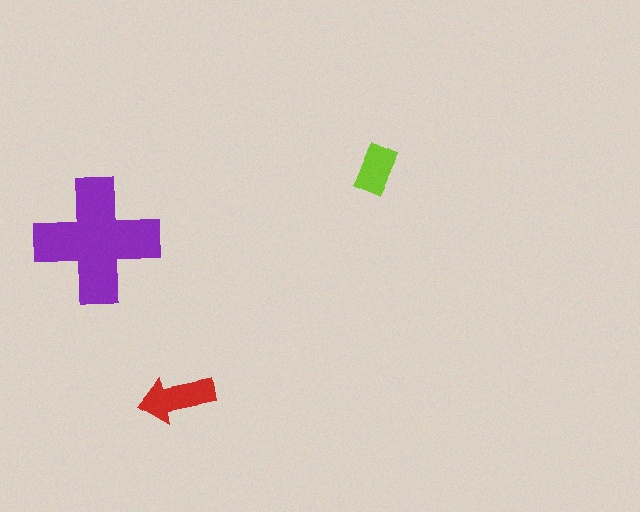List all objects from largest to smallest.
The purple cross, the red arrow, the lime rectangle.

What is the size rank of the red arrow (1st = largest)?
2nd.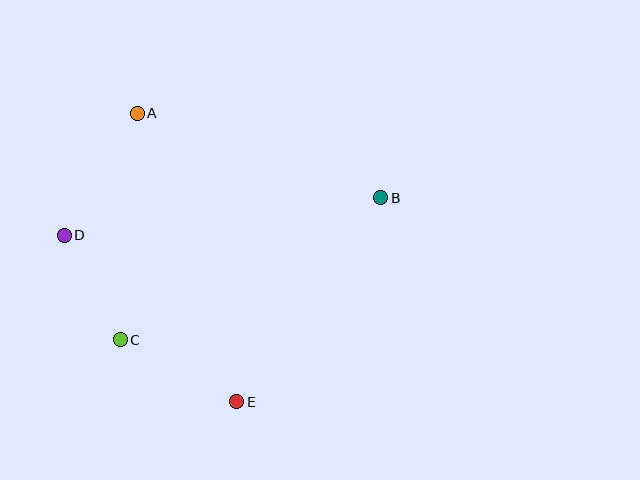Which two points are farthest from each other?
Points B and D are farthest from each other.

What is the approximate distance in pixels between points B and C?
The distance between B and C is approximately 297 pixels.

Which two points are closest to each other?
Points C and D are closest to each other.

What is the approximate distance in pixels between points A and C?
The distance between A and C is approximately 227 pixels.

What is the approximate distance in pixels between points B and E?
The distance between B and E is approximately 250 pixels.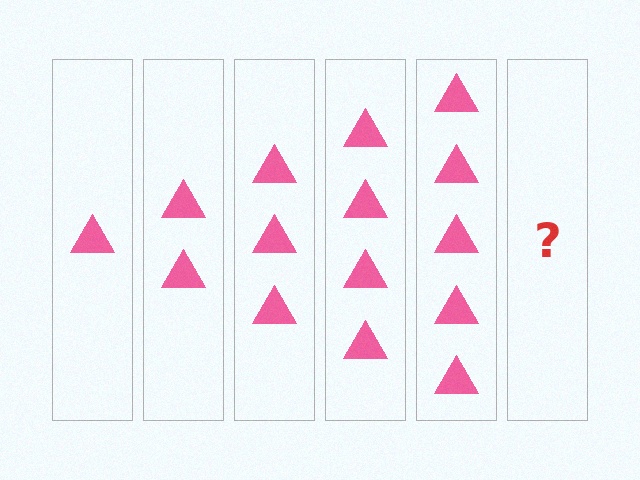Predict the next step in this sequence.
The next step is 6 triangles.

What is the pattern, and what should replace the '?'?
The pattern is that each step adds one more triangle. The '?' should be 6 triangles.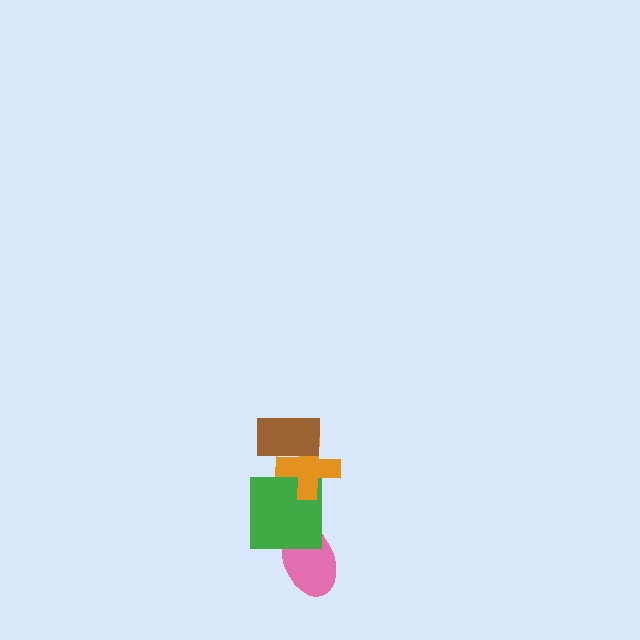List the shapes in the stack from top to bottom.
From top to bottom: the brown rectangle, the orange cross, the green square, the pink ellipse.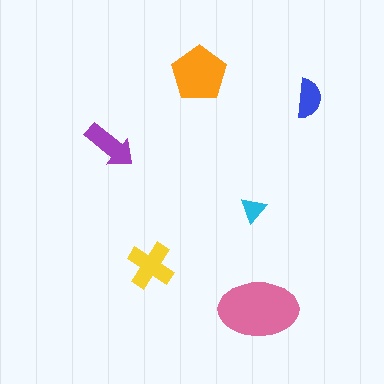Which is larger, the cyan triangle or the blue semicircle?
The blue semicircle.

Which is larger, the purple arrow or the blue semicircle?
The purple arrow.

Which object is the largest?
The pink ellipse.